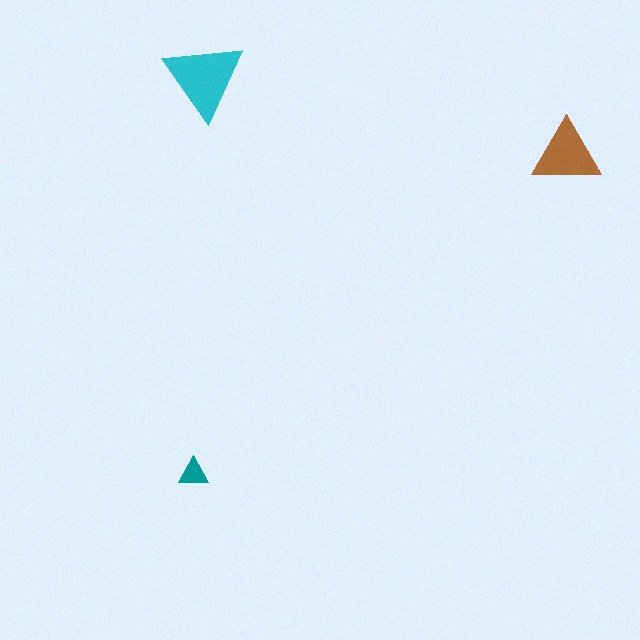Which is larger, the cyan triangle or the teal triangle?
The cyan one.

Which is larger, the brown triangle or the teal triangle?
The brown one.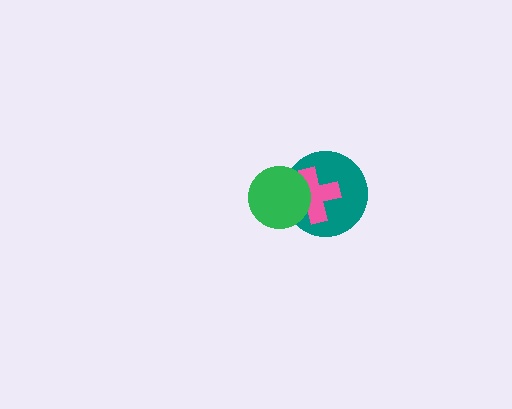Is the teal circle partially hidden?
Yes, it is partially covered by another shape.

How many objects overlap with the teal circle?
2 objects overlap with the teal circle.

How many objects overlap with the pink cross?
2 objects overlap with the pink cross.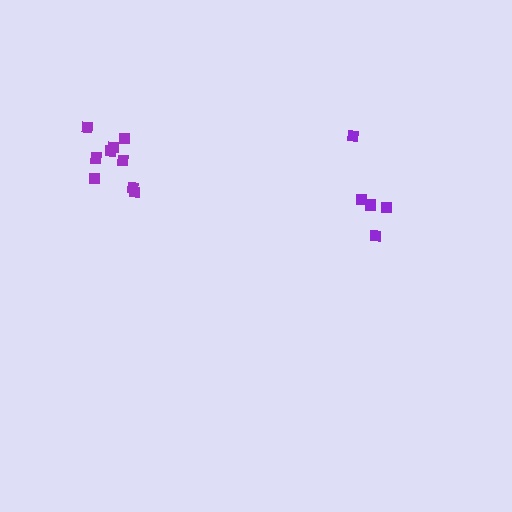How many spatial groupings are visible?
There are 2 spatial groupings.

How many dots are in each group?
Group 1: 5 dots, Group 2: 9 dots (14 total).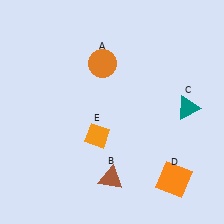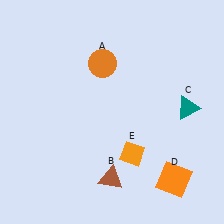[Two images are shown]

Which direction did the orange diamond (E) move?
The orange diamond (E) moved right.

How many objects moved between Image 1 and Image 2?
1 object moved between the two images.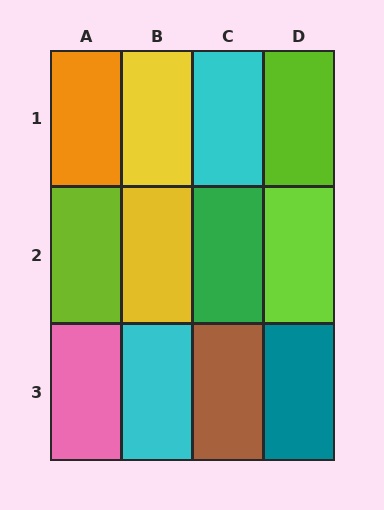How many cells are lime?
3 cells are lime.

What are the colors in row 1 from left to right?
Orange, yellow, cyan, lime.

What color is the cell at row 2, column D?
Lime.